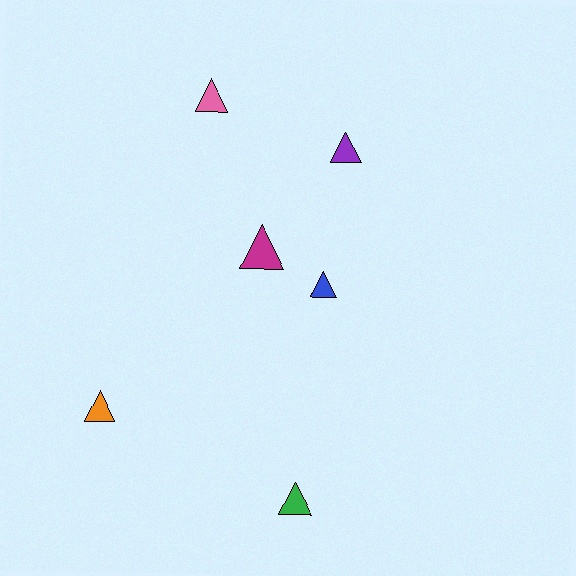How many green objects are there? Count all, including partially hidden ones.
There is 1 green object.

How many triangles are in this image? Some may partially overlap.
There are 6 triangles.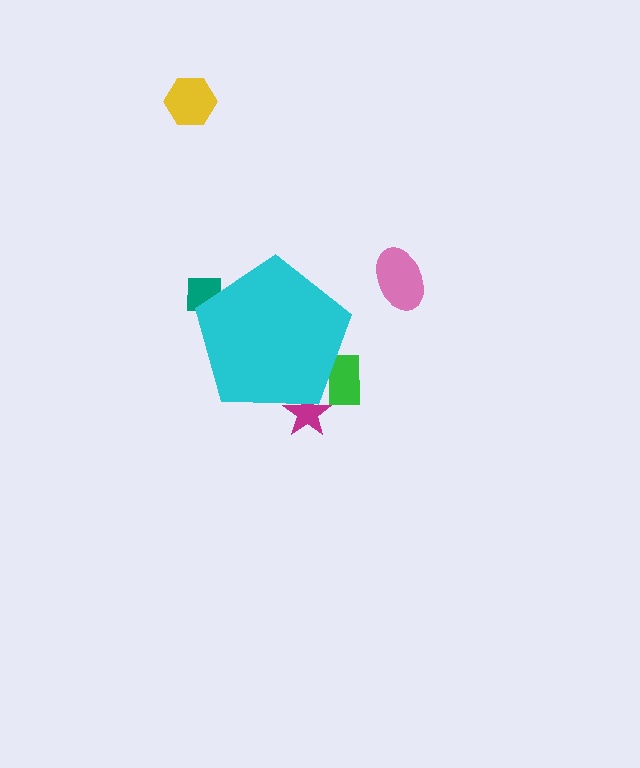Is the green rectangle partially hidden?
Yes, the green rectangle is partially hidden behind the cyan pentagon.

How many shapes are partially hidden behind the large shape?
3 shapes are partially hidden.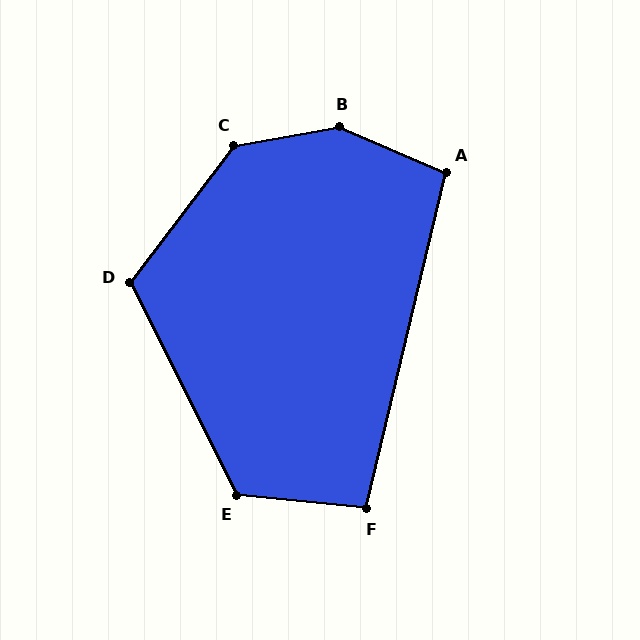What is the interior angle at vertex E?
Approximately 123 degrees (obtuse).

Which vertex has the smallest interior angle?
F, at approximately 98 degrees.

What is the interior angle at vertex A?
Approximately 100 degrees (obtuse).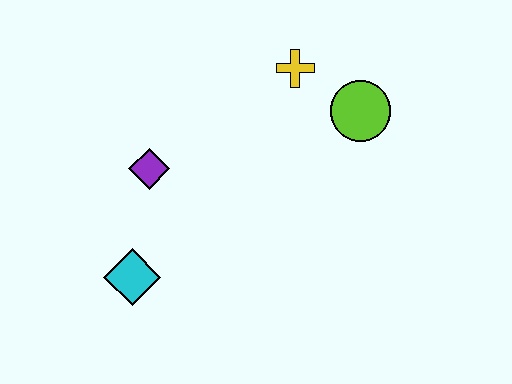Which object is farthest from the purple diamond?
The lime circle is farthest from the purple diamond.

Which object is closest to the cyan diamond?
The purple diamond is closest to the cyan diamond.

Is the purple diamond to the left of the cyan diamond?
No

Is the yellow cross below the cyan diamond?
No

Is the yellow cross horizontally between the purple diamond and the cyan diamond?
No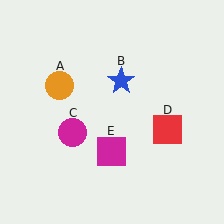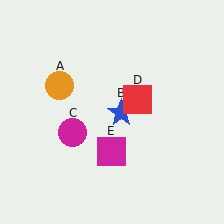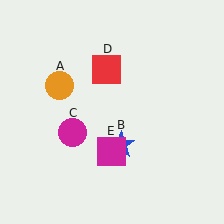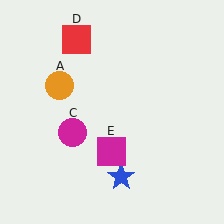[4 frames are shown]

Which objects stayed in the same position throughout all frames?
Orange circle (object A) and magenta circle (object C) and magenta square (object E) remained stationary.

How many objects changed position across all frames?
2 objects changed position: blue star (object B), red square (object D).